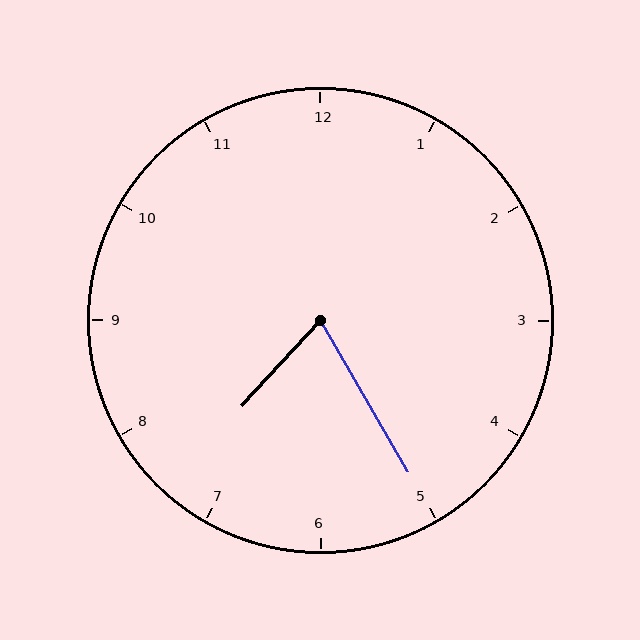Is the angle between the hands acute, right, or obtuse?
It is acute.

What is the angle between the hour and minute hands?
Approximately 72 degrees.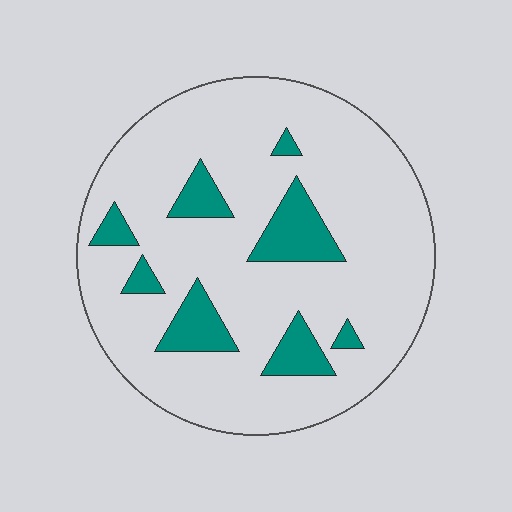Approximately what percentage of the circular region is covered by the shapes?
Approximately 15%.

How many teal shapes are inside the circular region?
8.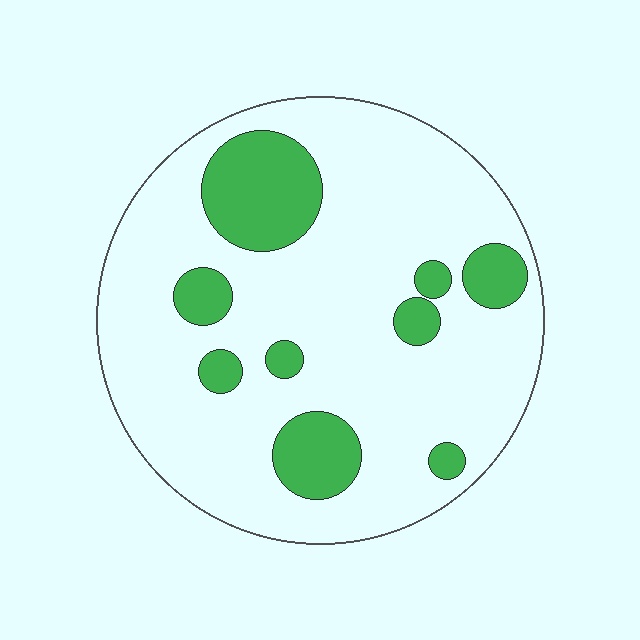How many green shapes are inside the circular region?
9.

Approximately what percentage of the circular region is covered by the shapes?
Approximately 20%.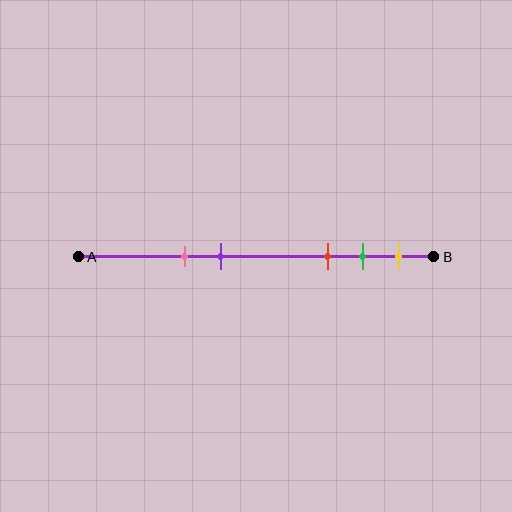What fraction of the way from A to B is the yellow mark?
The yellow mark is approximately 90% (0.9) of the way from A to B.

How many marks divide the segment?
There are 5 marks dividing the segment.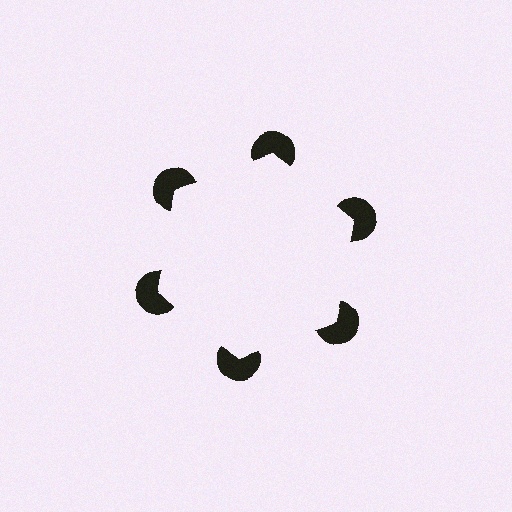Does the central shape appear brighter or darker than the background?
It typically appears slightly brighter than the background, even though no actual brightness change is drawn.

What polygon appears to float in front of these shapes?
An illusory hexagon — its edges are inferred from the aligned wedge cuts in the pac-man discs, not physically drawn.